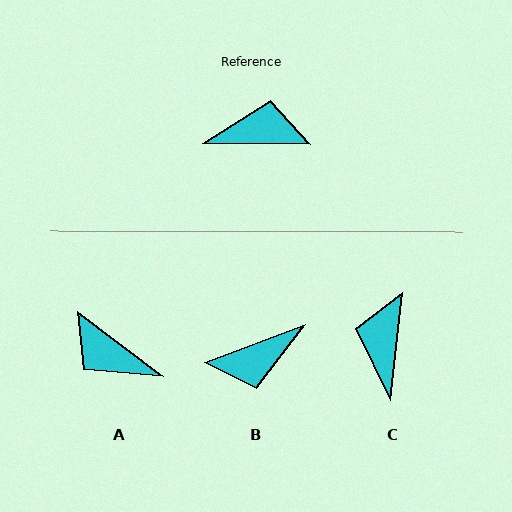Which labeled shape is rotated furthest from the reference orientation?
B, about 159 degrees away.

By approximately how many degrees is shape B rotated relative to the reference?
Approximately 159 degrees clockwise.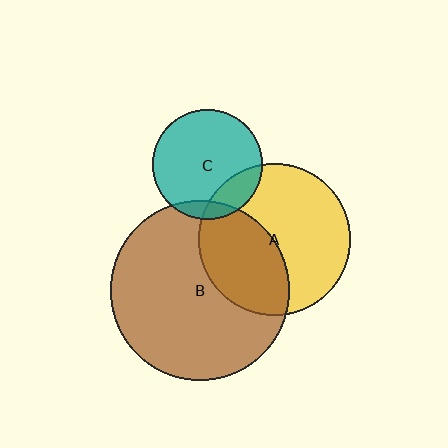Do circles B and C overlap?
Yes.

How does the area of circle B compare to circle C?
Approximately 2.7 times.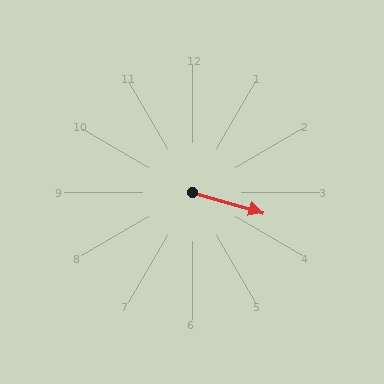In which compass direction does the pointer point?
East.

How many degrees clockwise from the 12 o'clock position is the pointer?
Approximately 106 degrees.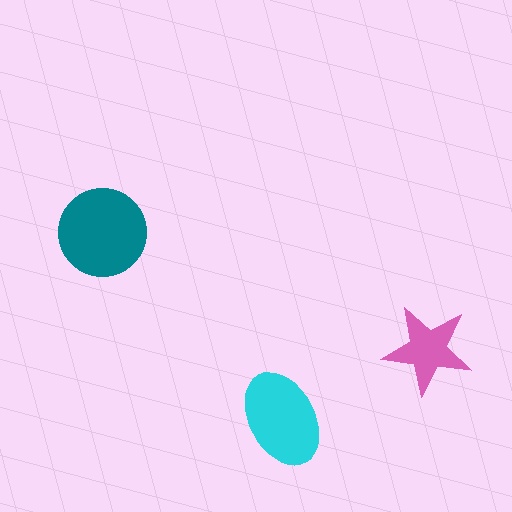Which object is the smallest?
The pink star.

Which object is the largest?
The teal circle.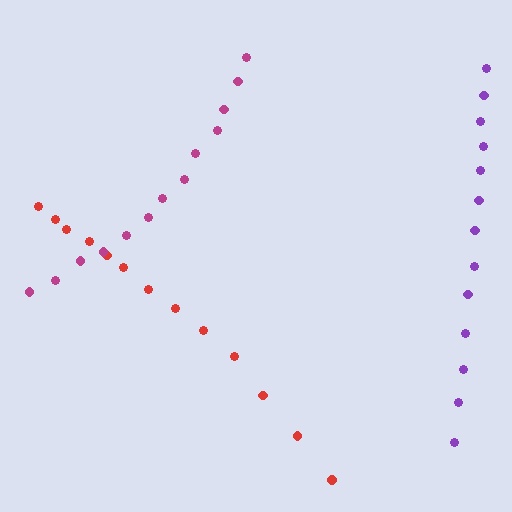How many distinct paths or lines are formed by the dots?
There are 3 distinct paths.